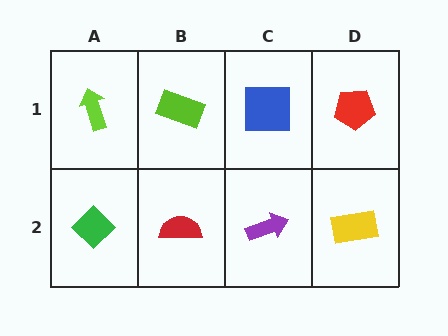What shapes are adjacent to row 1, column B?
A red semicircle (row 2, column B), a lime arrow (row 1, column A), a blue square (row 1, column C).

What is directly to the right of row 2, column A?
A red semicircle.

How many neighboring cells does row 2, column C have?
3.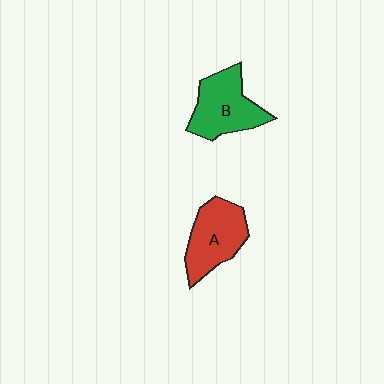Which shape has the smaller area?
Shape A (red).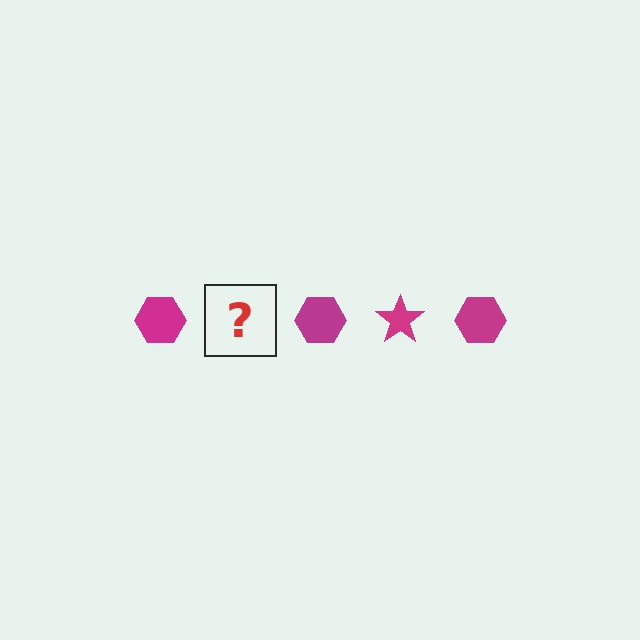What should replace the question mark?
The question mark should be replaced with a magenta star.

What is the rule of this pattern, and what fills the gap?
The rule is that the pattern cycles through hexagon, star shapes in magenta. The gap should be filled with a magenta star.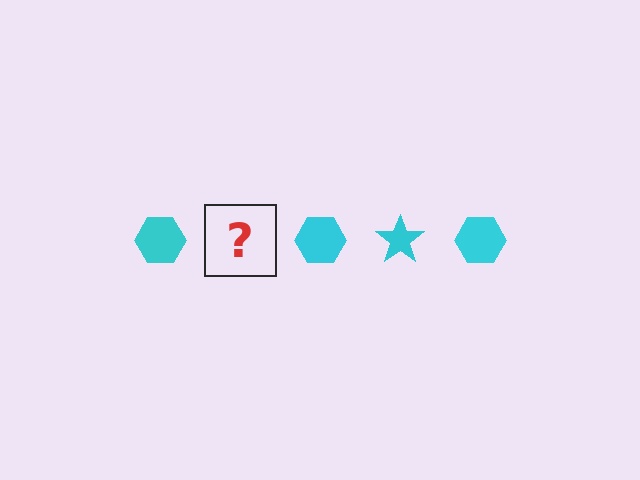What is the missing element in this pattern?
The missing element is a cyan star.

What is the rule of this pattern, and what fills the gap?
The rule is that the pattern cycles through hexagon, star shapes in cyan. The gap should be filled with a cyan star.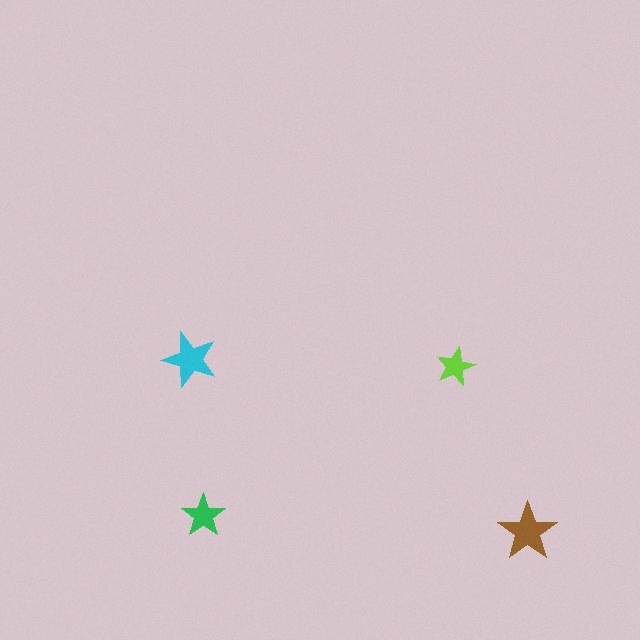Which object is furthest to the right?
The brown star is rightmost.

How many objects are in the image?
There are 4 objects in the image.